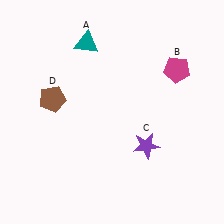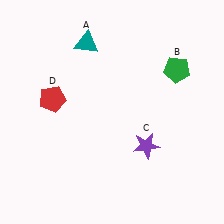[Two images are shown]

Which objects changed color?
B changed from magenta to green. D changed from brown to red.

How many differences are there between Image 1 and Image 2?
There are 2 differences between the two images.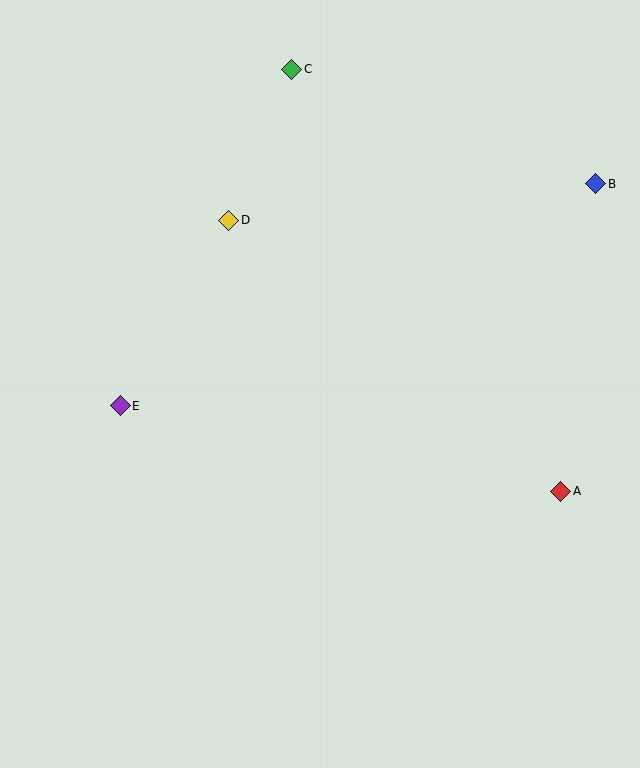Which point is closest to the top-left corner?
Point C is closest to the top-left corner.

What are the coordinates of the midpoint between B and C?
The midpoint between B and C is at (444, 126).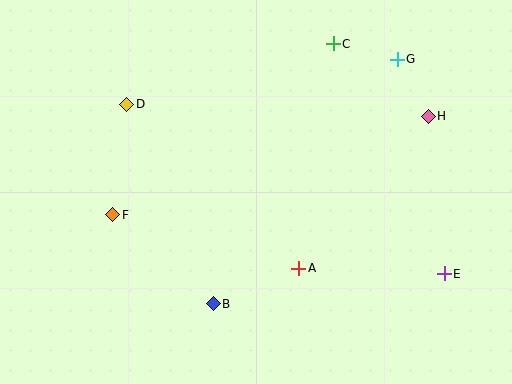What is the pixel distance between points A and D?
The distance between A and D is 238 pixels.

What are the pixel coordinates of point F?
Point F is at (113, 215).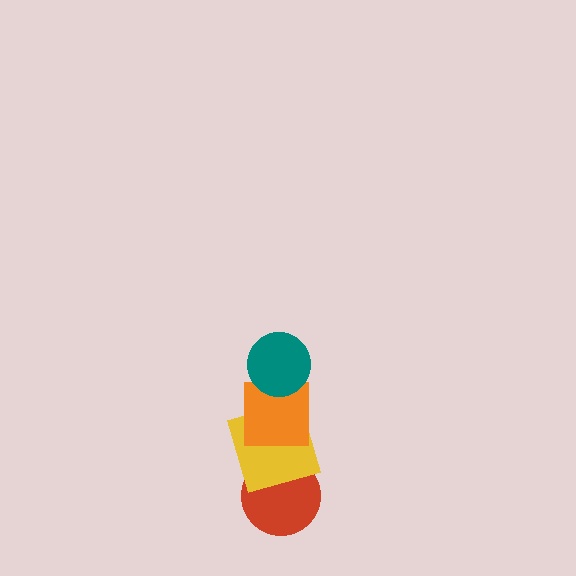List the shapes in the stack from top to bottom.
From top to bottom: the teal circle, the orange square, the yellow square, the red circle.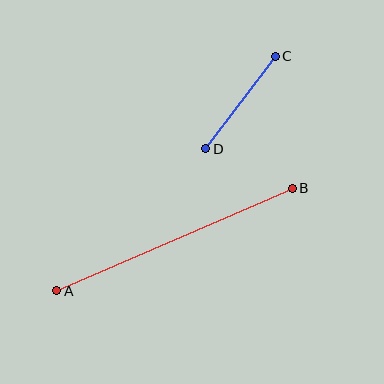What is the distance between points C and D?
The distance is approximately 116 pixels.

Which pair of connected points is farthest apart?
Points A and B are farthest apart.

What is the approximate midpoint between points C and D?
The midpoint is at approximately (240, 103) pixels.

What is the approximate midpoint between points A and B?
The midpoint is at approximately (174, 239) pixels.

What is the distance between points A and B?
The distance is approximately 257 pixels.